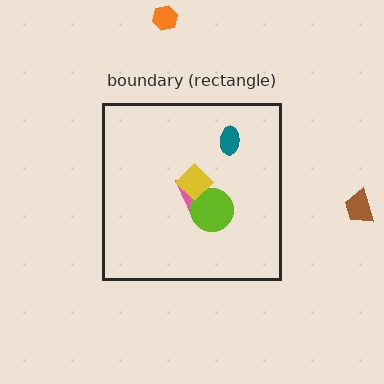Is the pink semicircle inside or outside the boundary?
Inside.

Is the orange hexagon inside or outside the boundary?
Outside.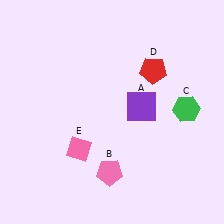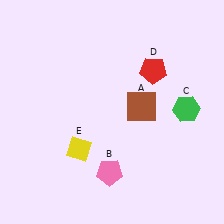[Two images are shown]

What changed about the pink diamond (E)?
In Image 1, E is pink. In Image 2, it changed to yellow.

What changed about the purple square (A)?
In Image 1, A is purple. In Image 2, it changed to brown.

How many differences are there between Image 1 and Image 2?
There are 2 differences between the two images.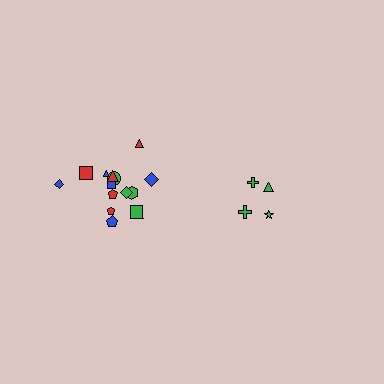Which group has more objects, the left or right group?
The left group.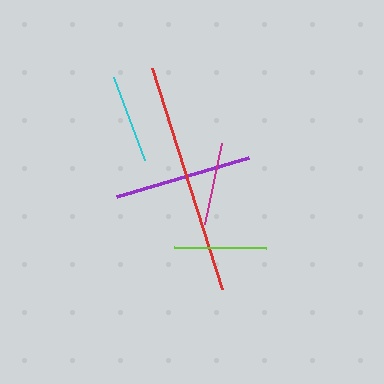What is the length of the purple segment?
The purple segment is approximately 138 pixels long.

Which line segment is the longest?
The red line is the longest at approximately 231 pixels.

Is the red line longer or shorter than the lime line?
The red line is longer than the lime line.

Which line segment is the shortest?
The magenta line is the shortest at approximately 83 pixels.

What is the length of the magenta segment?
The magenta segment is approximately 83 pixels long.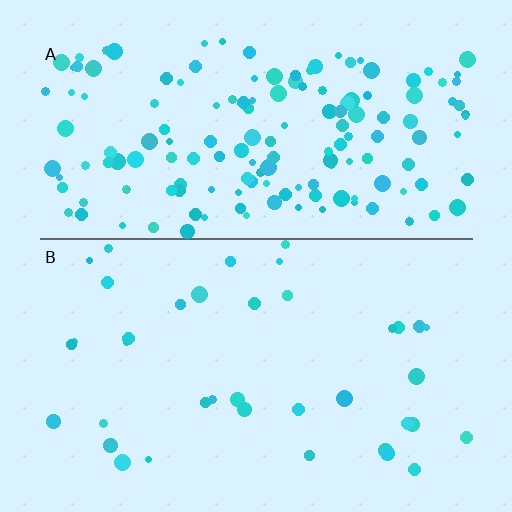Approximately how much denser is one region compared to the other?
Approximately 4.1× — region A over region B.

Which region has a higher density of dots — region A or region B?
A (the top).